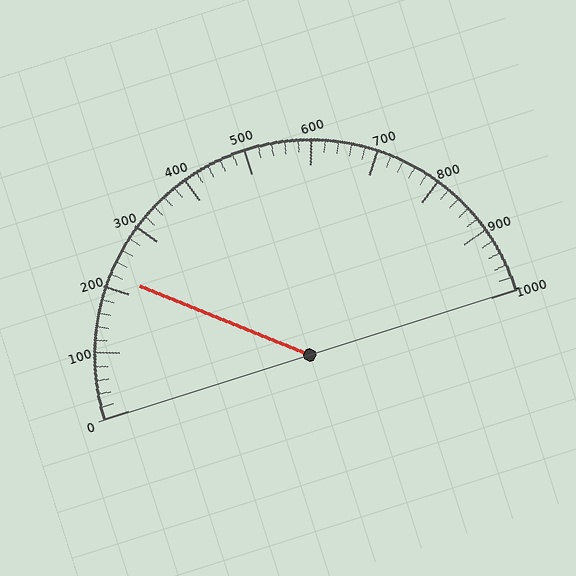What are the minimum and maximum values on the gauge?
The gauge ranges from 0 to 1000.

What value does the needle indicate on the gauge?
The needle indicates approximately 220.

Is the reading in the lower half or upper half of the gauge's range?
The reading is in the lower half of the range (0 to 1000).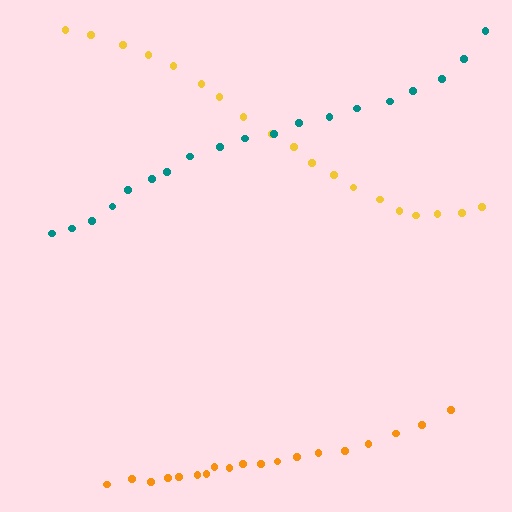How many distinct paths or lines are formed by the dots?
There are 3 distinct paths.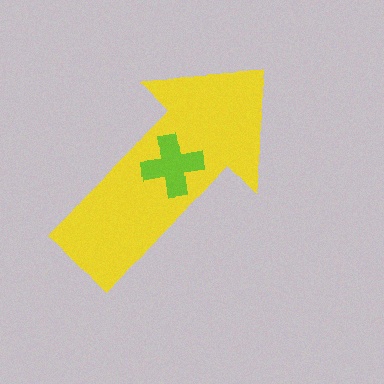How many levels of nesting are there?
2.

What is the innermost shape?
The lime cross.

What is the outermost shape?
The yellow arrow.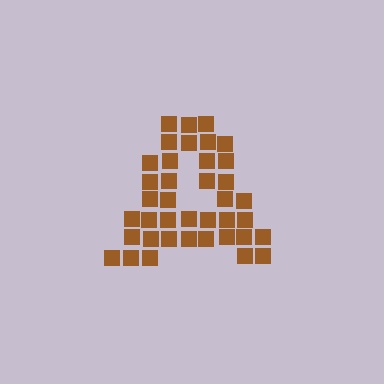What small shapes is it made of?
It is made of small squares.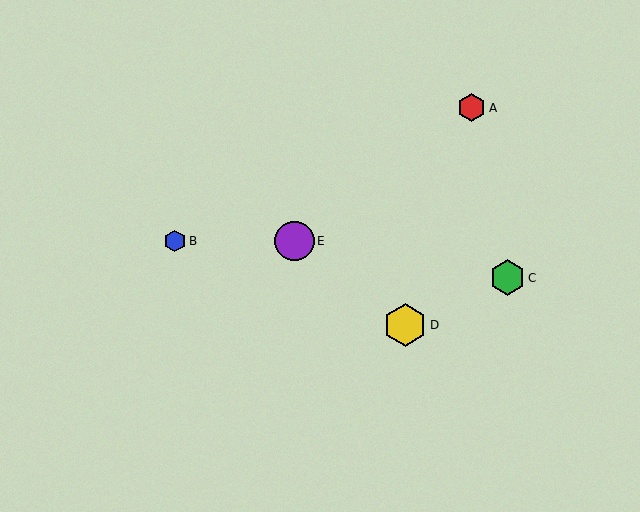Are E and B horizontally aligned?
Yes, both are at y≈241.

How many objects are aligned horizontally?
2 objects (B, E) are aligned horizontally.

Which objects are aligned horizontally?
Objects B, E are aligned horizontally.